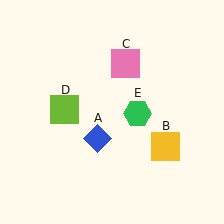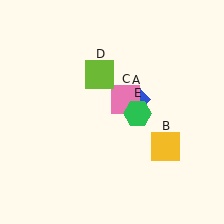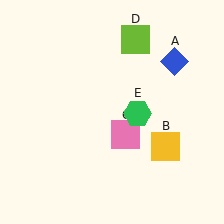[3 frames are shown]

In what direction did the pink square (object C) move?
The pink square (object C) moved down.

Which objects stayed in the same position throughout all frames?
Yellow square (object B) and green hexagon (object E) remained stationary.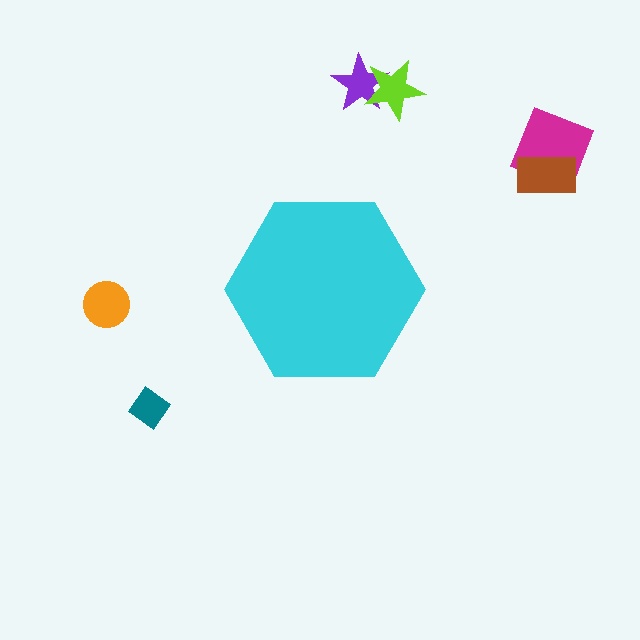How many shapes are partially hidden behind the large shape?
0 shapes are partially hidden.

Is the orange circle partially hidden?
No, the orange circle is fully visible.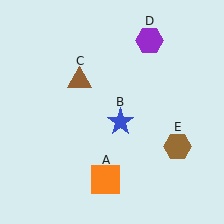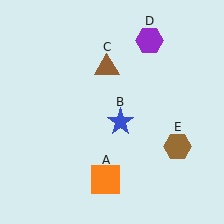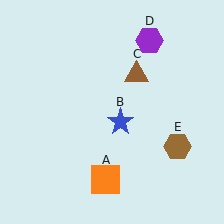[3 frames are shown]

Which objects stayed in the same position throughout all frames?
Orange square (object A) and blue star (object B) and purple hexagon (object D) and brown hexagon (object E) remained stationary.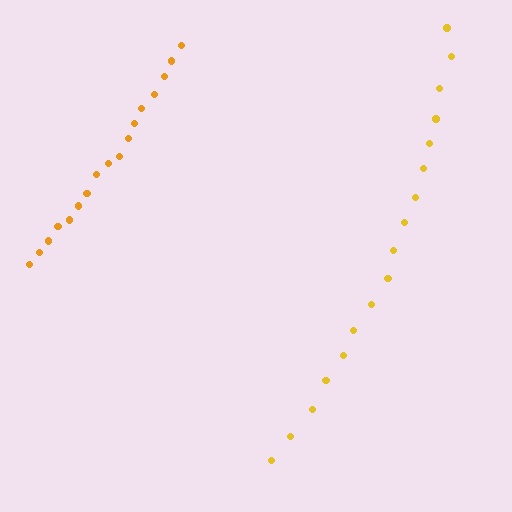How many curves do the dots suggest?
There are 2 distinct paths.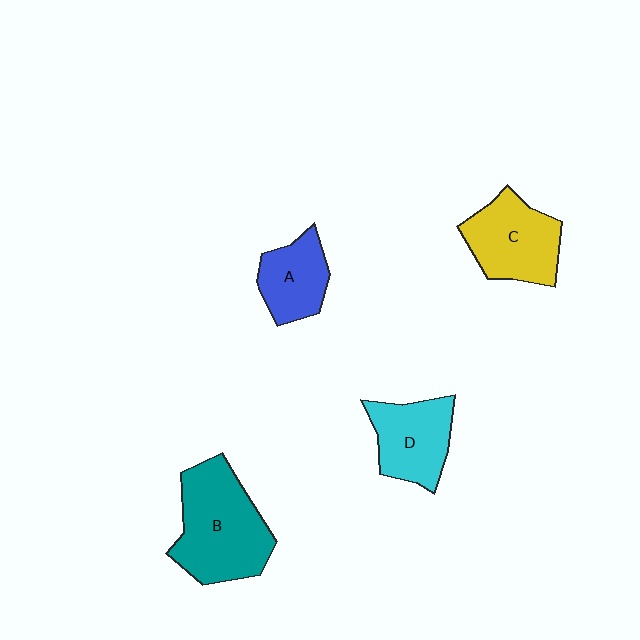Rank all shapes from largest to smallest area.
From largest to smallest: B (teal), C (yellow), D (cyan), A (blue).